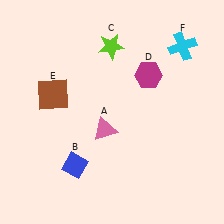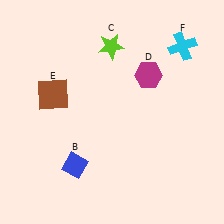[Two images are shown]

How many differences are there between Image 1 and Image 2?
There is 1 difference between the two images.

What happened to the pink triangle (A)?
The pink triangle (A) was removed in Image 2. It was in the bottom-left area of Image 1.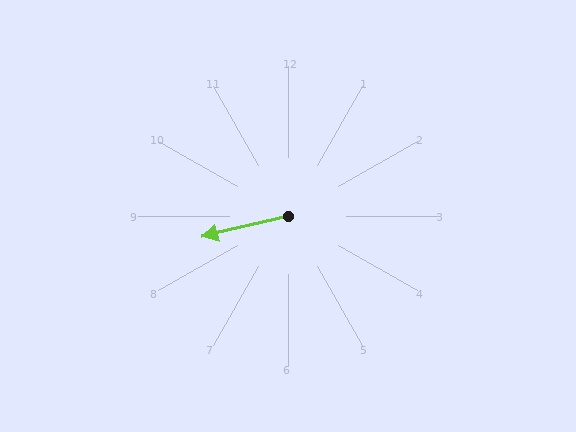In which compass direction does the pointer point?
West.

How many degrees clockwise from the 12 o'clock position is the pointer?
Approximately 257 degrees.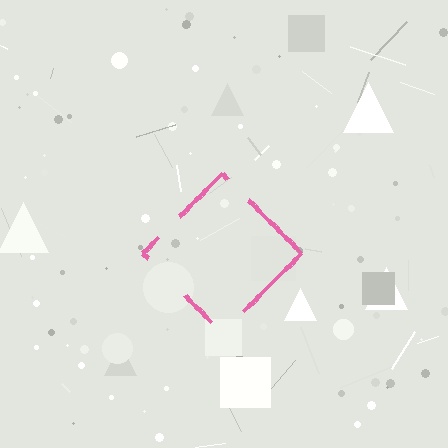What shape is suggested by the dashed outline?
The dashed outline suggests a diamond.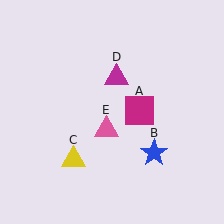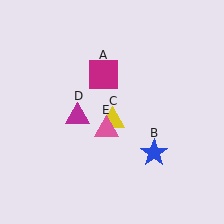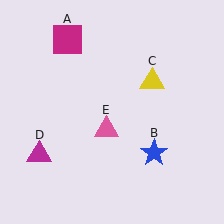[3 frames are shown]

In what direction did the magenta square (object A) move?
The magenta square (object A) moved up and to the left.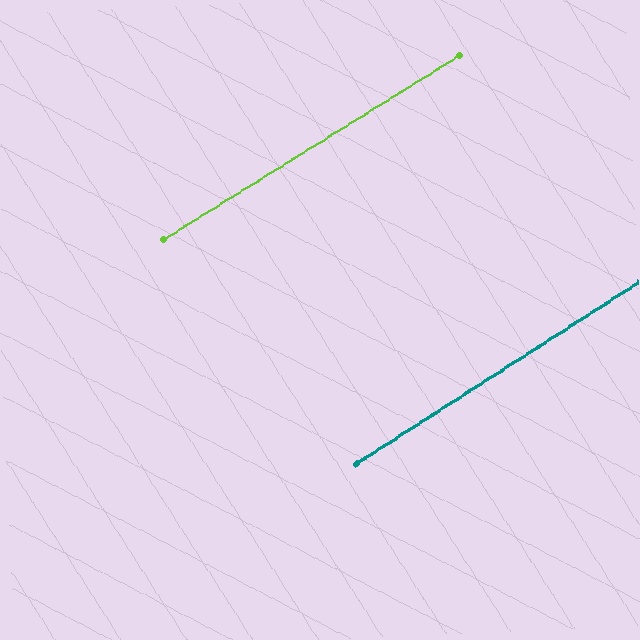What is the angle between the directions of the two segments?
Approximately 1 degree.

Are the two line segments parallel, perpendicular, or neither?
Parallel — their directions differ by only 0.7°.